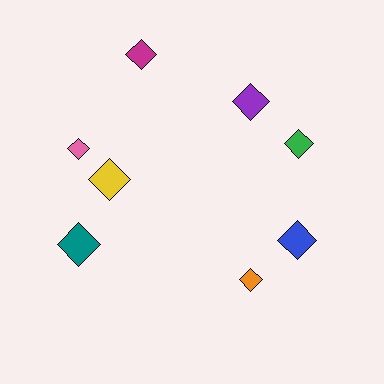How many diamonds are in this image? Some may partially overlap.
There are 8 diamonds.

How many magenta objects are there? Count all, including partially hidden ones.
There is 1 magenta object.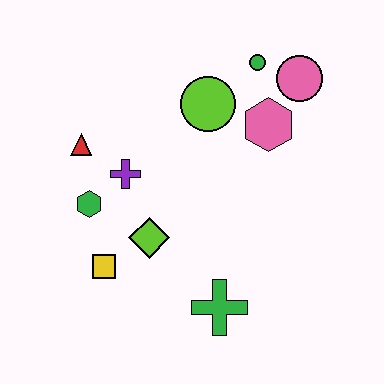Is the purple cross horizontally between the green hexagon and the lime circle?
Yes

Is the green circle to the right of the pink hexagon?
No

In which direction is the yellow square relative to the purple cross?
The yellow square is below the purple cross.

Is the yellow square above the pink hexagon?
No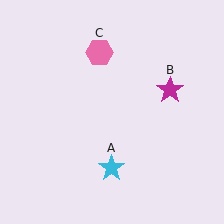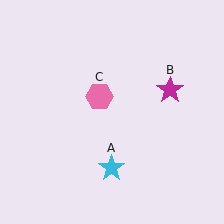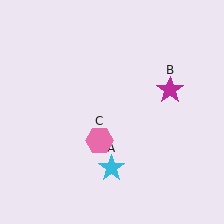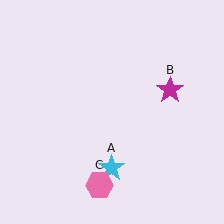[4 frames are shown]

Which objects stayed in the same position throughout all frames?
Cyan star (object A) and magenta star (object B) remained stationary.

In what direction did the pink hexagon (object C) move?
The pink hexagon (object C) moved down.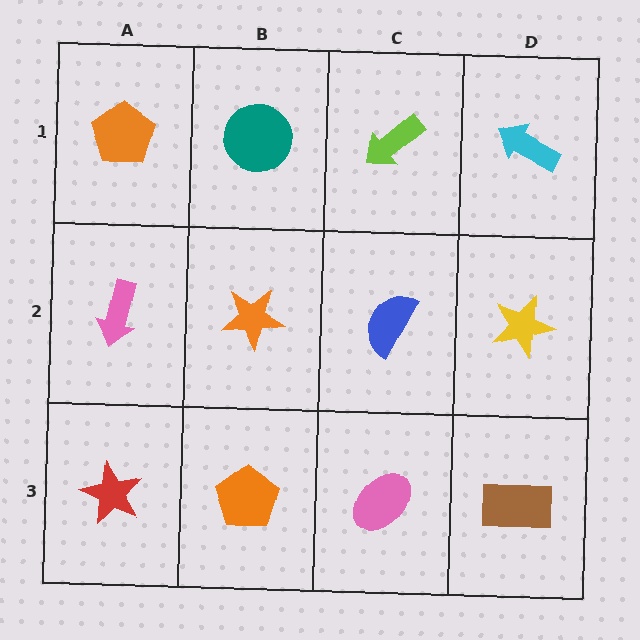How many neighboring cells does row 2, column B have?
4.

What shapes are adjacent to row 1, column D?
A yellow star (row 2, column D), a lime arrow (row 1, column C).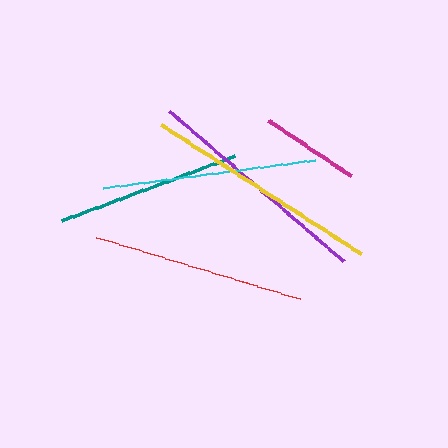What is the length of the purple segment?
The purple segment is approximately 231 pixels long.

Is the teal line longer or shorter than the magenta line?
The teal line is longer than the magenta line.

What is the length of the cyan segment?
The cyan segment is approximately 214 pixels long.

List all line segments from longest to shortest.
From longest to shortest: yellow, purple, cyan, red, teal, magenta.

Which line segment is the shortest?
The magenta line is the shortest at approximately 100 pixels.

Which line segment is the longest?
The yellow line is the longest at approximately 237 pixels.